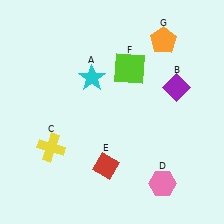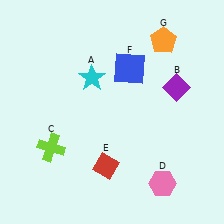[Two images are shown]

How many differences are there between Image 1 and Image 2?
There are 2 differences between the two images.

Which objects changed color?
C changed from yellow to lime. F changed from lime to blue.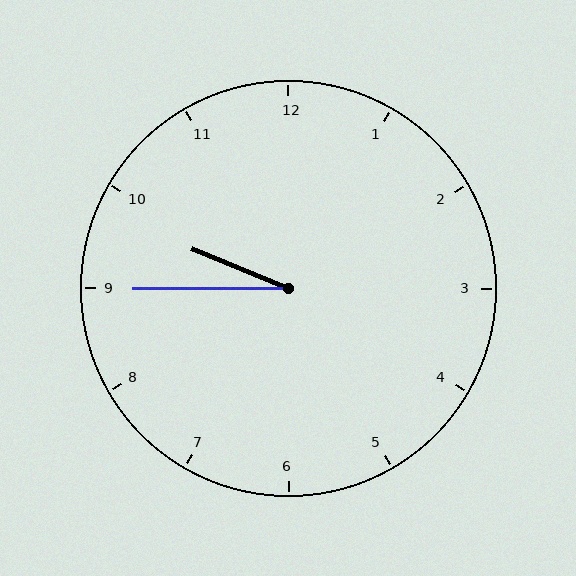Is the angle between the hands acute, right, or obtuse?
It is acute.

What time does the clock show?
9:45.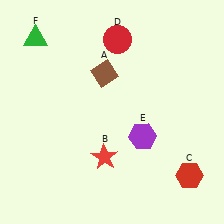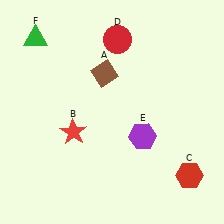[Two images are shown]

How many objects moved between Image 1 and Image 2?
1 object moved between the two images.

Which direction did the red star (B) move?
The red star (B) moved left.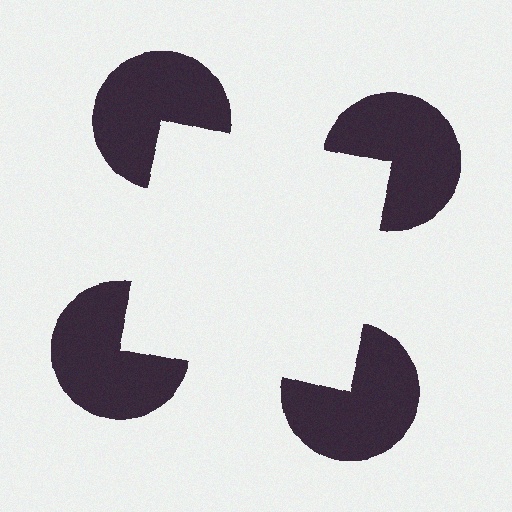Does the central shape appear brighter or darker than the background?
It typically appears slightly brighter than the background, even though no actual brightness change is drawn.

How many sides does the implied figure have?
4 sides.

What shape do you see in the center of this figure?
An illusory square — its edges are inferred from the aligned wedge cuts in the pac-man discs, not physically drawn.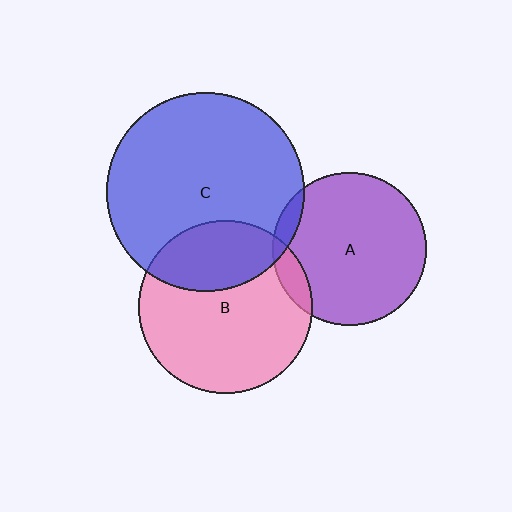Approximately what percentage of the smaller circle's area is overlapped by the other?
Approximately 5%.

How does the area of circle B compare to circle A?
Approximately 1.3 times.